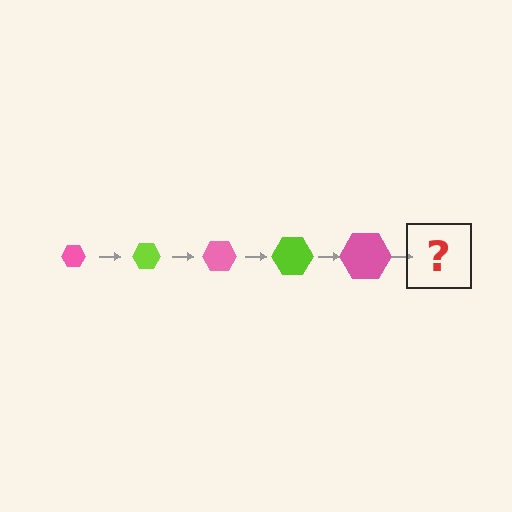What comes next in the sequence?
The next element should be a lime hexagon, larger than the previous one.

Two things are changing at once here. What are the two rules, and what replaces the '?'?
The two rules are that the hexagon grows larger each step and the color cycles through pink and lime. The '?' should be a lime hexagon, larger than the previous one.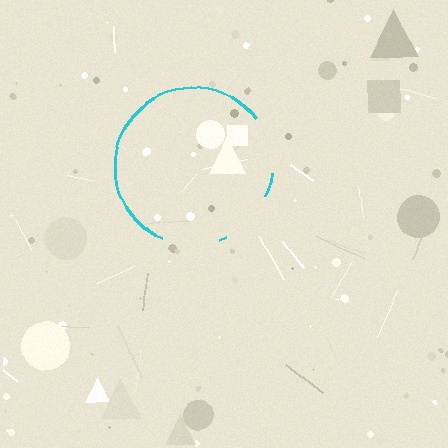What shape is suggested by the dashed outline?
The dashed outline suggests a circle.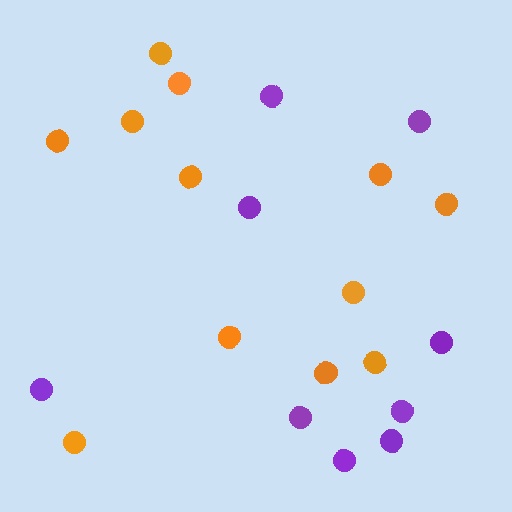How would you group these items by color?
There are 2 groups: one group of purple circles (9) and one group of orange circles (12).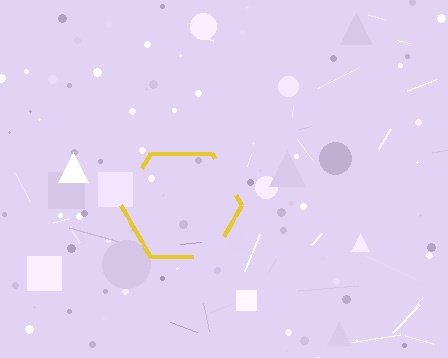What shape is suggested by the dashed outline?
The dashed outline suggests a hexagon.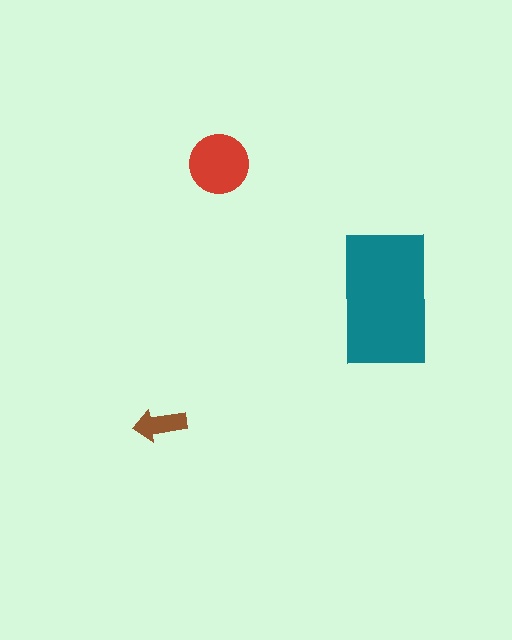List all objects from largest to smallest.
The teal rectangle, the red circle, the brown arrow.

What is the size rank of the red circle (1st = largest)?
2nd.